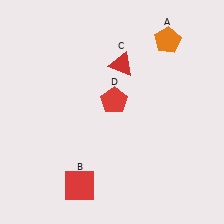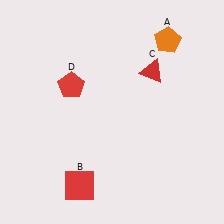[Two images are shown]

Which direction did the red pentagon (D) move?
The red pentagon (D) moved left.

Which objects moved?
The objects that moved are: the red triangle (C), the red pentagon (D).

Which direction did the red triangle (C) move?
The red triangle (C) moved right.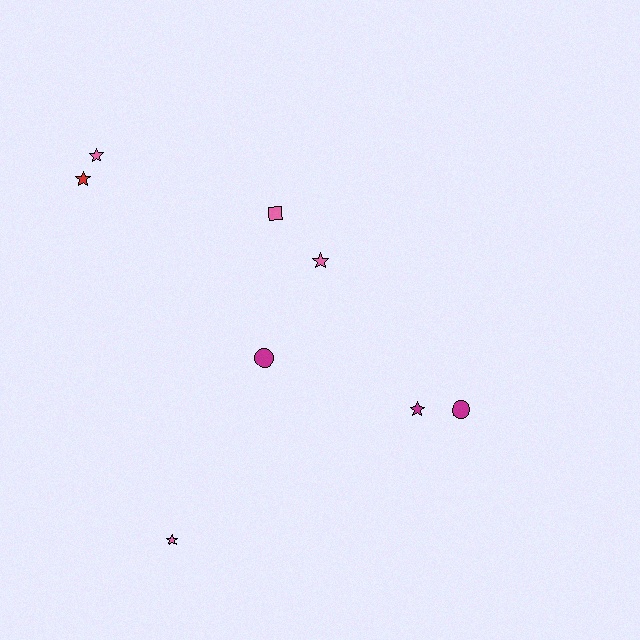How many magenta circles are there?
There are 2 magenta circles.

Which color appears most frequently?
Pink, with 4 objects.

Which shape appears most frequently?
Star, with 5 objects.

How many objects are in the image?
There are 8 objects.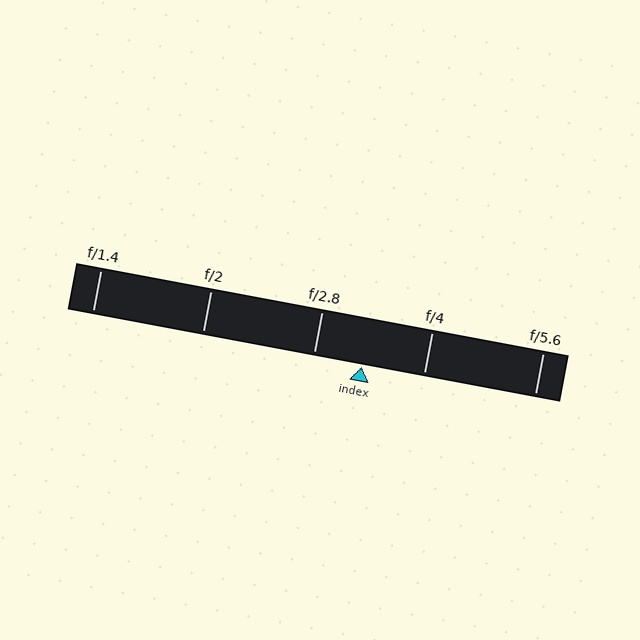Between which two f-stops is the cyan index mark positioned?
The index mark is between f/2.8 and f/4.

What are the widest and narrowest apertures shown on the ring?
The widest aperture shown is f/1.4 and the narrowest is f/5.6.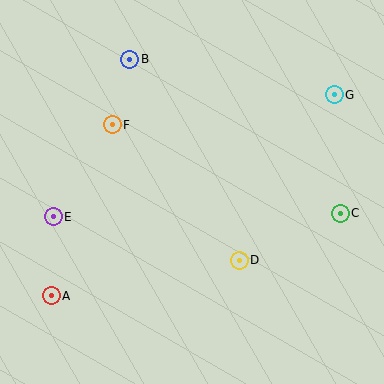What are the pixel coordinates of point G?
Point G is at (334, 95).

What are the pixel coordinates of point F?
Point F is at (112, 125).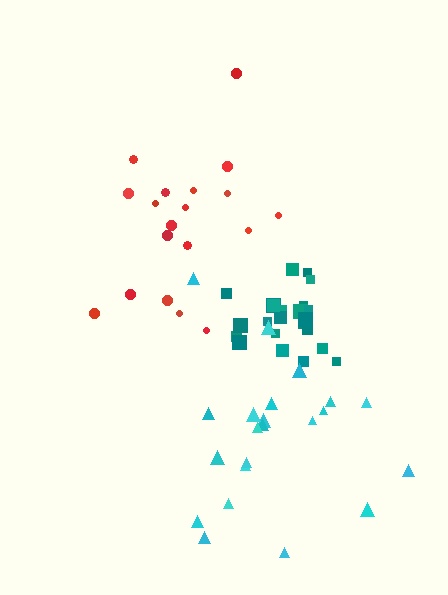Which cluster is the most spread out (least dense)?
Cyan.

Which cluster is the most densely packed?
Teal.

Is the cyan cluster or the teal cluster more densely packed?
Teal.